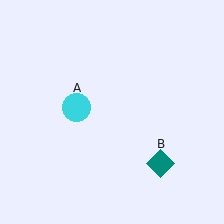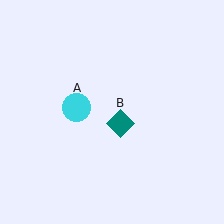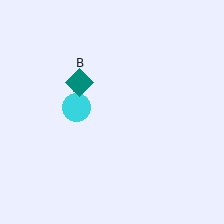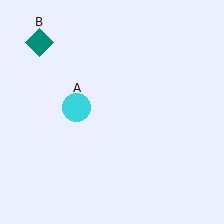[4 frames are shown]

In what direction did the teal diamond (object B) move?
The teal diamond (object B) moved up and to the left.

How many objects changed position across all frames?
1 object changed position: teal diamond (object B).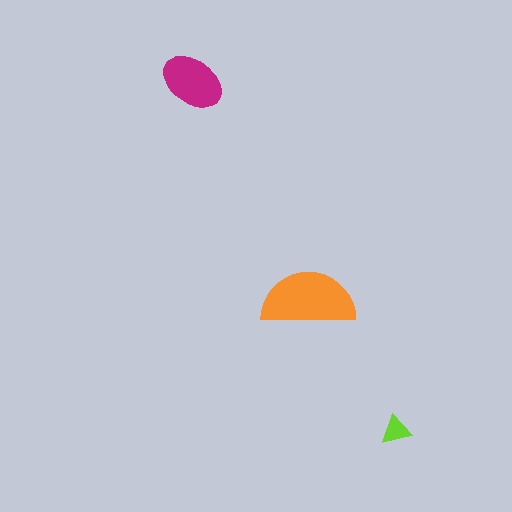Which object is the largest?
The orange semicircle.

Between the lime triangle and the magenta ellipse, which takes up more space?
The magenta ellipse.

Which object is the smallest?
The lime triangle.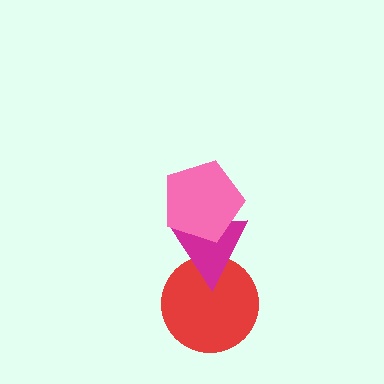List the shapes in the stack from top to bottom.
From top to bottom: the pink pentagon, the magenta triangle, the red circle.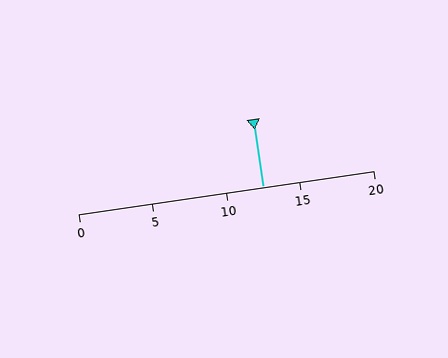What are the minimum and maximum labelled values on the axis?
The axis runs from 0 to 20.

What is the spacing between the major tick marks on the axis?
The major ticks are spaced 5 apart.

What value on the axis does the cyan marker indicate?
The marker indicates approximately 12.5.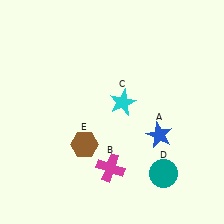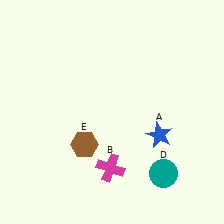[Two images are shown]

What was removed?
The cyan star (C) was removed in Image 2.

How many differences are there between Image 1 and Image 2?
There is 1 difference between the two images.